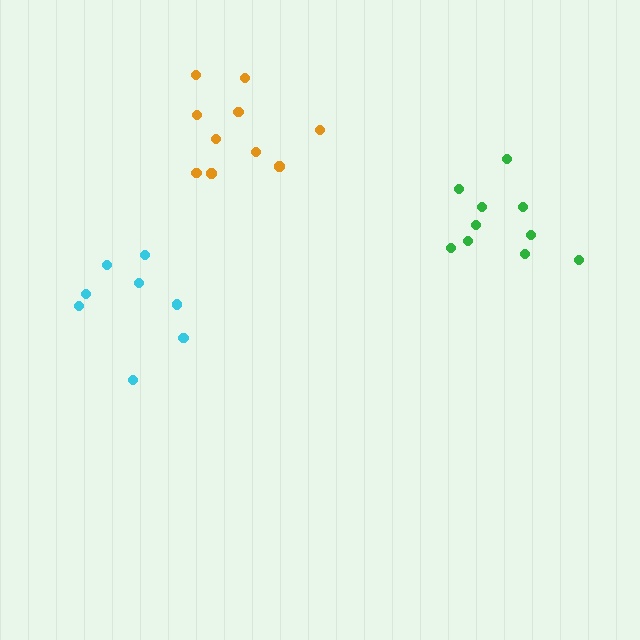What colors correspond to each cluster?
The clusters are colored: cyan, orange, green.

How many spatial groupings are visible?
There are 3 spatial groupings.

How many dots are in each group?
Group 1: 8 dots, Group 2: 10 dots, Group 3: 10 dots (28 total).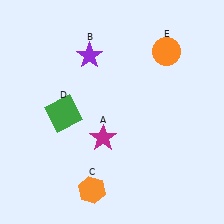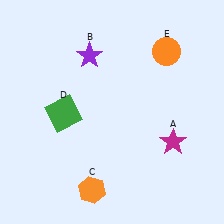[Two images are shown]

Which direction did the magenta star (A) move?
The magenta star (A) moved right.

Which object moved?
The magenta star (A) moved right.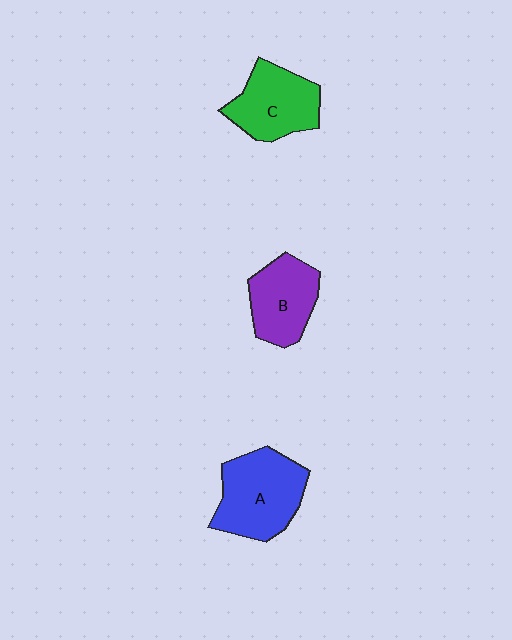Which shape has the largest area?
Shape A (blue).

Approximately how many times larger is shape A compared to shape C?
Approximately 1.2 times.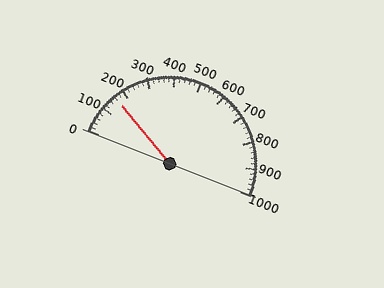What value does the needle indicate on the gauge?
The needle indicates approximately 160.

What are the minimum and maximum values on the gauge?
The gauge ranges from 0 to 1000.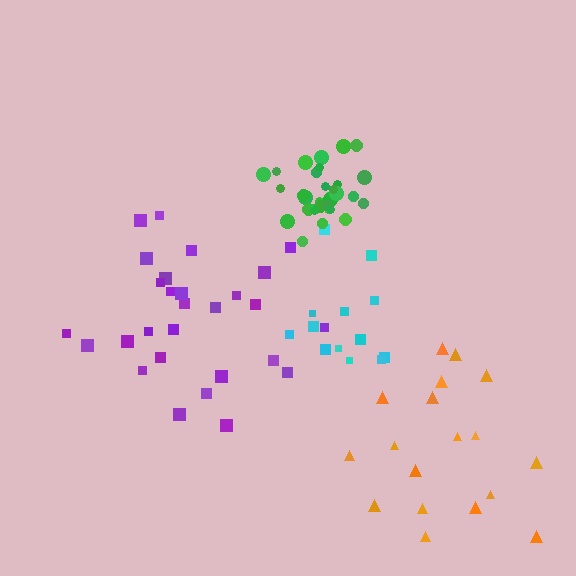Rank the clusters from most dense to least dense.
green, purple, orange, cyan.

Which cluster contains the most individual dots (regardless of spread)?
Green (32).